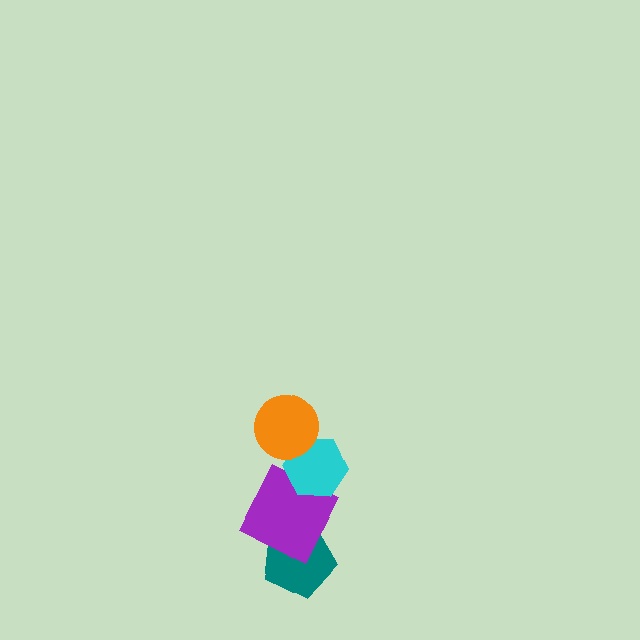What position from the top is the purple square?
The purple square is 3rd from the top.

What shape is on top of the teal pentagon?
The purple square is on top of the teal pentagon.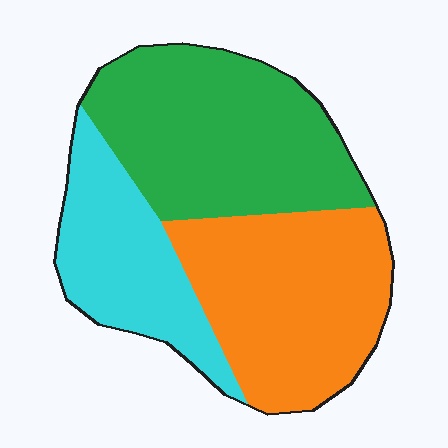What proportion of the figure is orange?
Orange takes up about three eighths (3/8) of the figure.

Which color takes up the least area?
Cyan, at roughly 25%.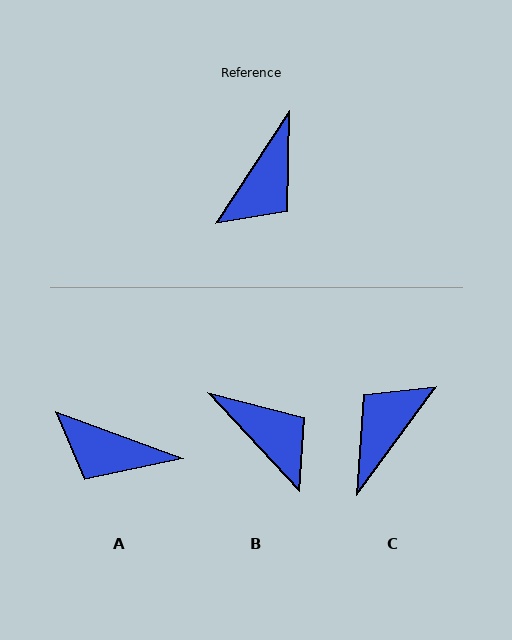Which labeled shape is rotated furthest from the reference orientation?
C, about 177 degrees away.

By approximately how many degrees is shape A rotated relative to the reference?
Approximately 76 degrees clockwise.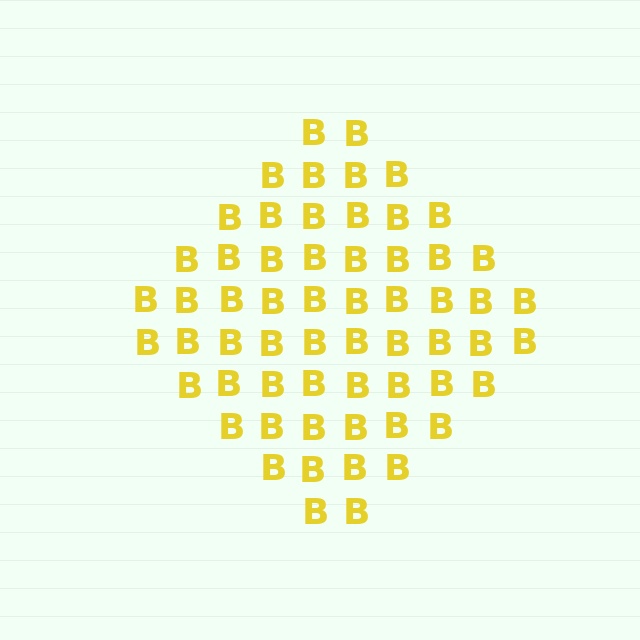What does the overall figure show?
The overall figure shows a diamond.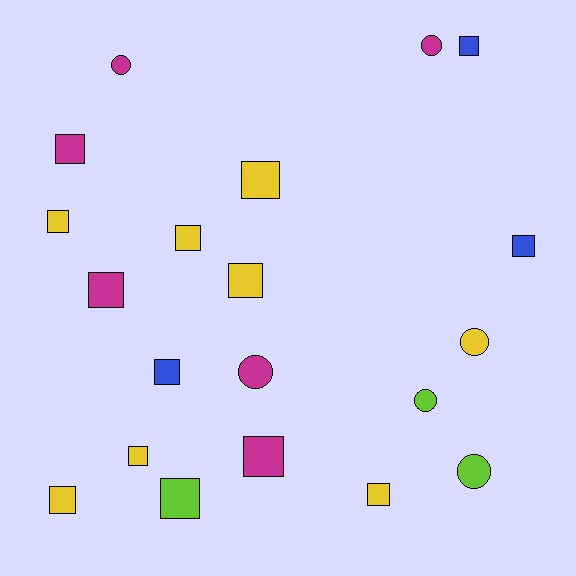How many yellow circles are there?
There is 1 yellow circle.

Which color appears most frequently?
Yellow, with 8 objects.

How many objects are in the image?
There are 20 objects.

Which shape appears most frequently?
Square, with 14 objects.